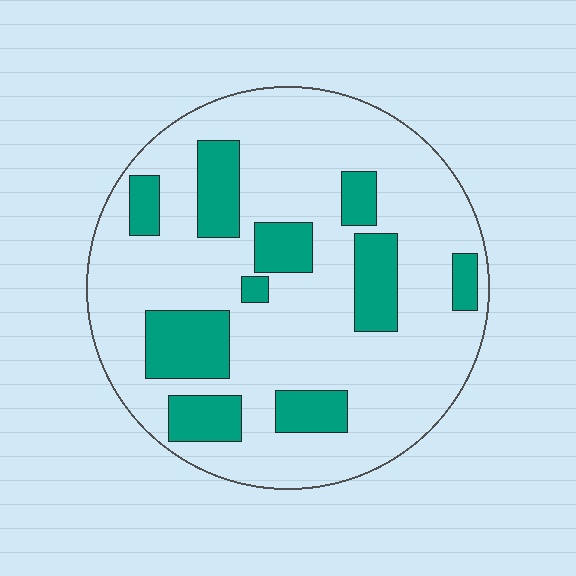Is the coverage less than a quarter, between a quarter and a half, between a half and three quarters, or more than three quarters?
Less than a quarter.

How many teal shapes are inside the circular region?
10.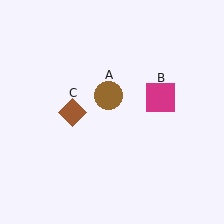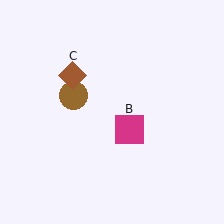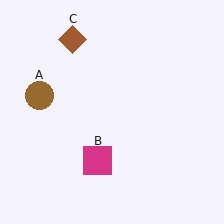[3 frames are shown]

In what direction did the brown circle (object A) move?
The brown circle (object A) moved left.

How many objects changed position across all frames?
3 objects changed position: brown circle (object A), magenta square (object B), brown diamond (object C).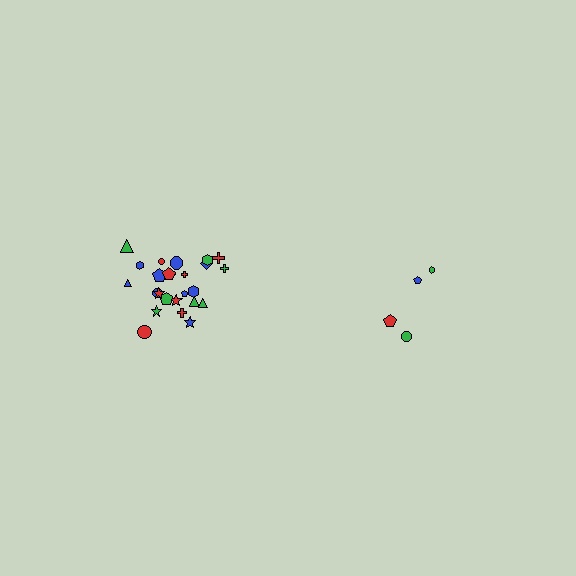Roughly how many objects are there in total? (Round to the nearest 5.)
Roughly 30 objects in total.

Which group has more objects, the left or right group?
The left group.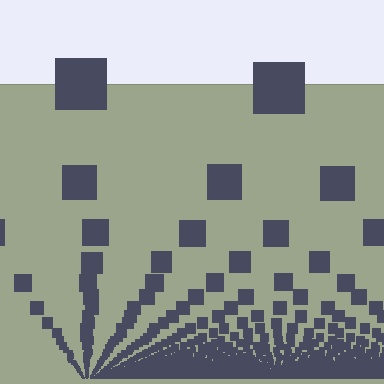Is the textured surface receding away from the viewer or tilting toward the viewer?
The surface appears to tilt toward the viewer. Texture elements get larger and sparser toward the top.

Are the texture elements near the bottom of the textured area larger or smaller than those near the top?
Smaller. The gradient is inverted — elements near the bottom are smaller and denser.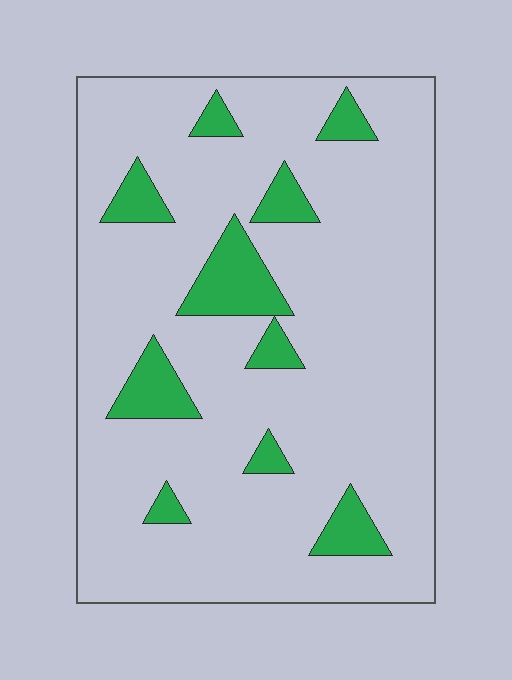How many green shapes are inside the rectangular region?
10.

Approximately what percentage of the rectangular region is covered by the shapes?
Approximately 15%.